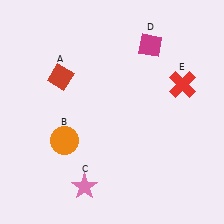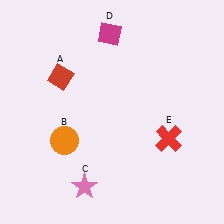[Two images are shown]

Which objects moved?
The objects that moved are: the magenta diamond (D), the red cross (E).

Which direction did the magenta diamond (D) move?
The magenta diamond (D) moved left.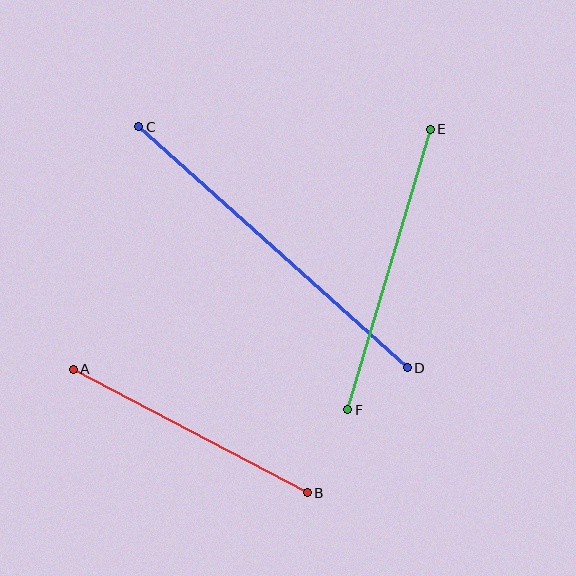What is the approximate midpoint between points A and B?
The midpoint is at approximately (190, 431) pixels.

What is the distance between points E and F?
The distance is approximately 293 pixels.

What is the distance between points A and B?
The distance is approximately 265 pixels.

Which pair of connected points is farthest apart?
Points C and D are farthest apart.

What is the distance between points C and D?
The distance is approximately 361 pixels.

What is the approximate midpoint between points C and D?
The midpoint is at approximately (273, 247) pixels.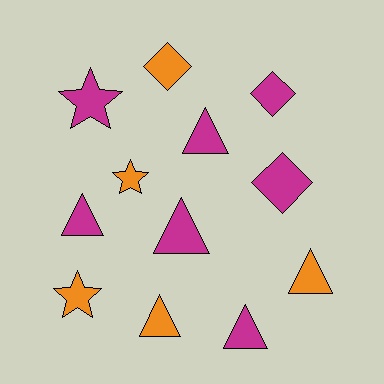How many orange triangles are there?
There are 2 orange triangles.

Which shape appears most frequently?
Triangle, with 6 objects.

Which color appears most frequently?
Magenta, with 7 objects.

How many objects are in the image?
There are 12 objects.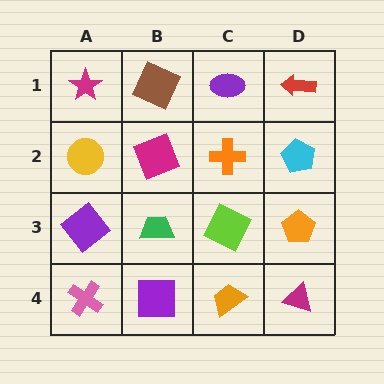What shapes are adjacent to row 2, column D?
A red arrow (row 1, column D), an orange pentagon (row 3, column D), an orange cross (row 2, column C).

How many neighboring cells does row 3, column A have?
3.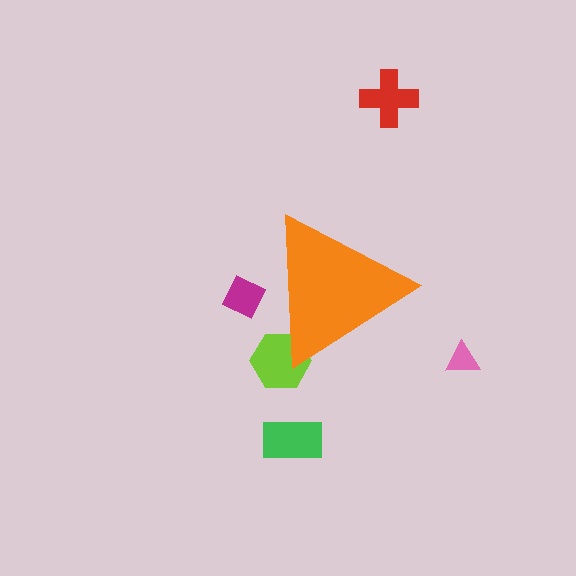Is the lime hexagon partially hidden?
Yes, the lime hexagon is partially hidden behind the orange triangle.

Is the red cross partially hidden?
No, the red cross is fully visible.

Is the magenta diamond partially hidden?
Yes, the magenta diamond is partially hidden behind the orange triangle.